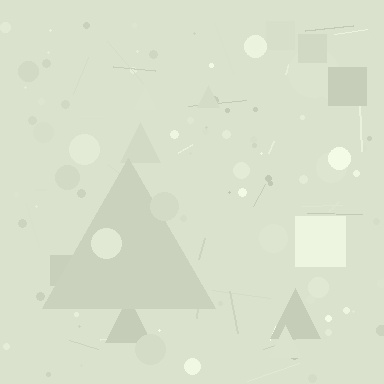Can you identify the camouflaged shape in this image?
The camouflaged shape is a triangle.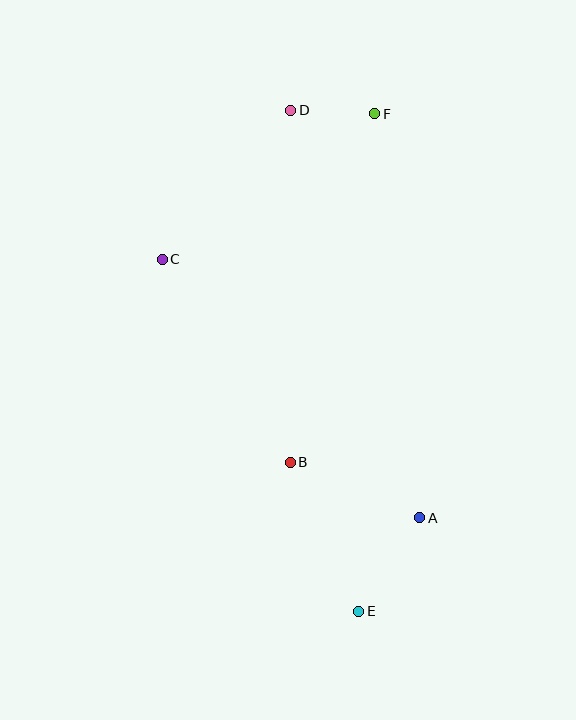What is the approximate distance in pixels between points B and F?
The distance between B and F is approximately 359 pixels.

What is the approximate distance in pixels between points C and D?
The distance between C and D is approximately 196 pixels.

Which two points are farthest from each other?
Points D and E are farthest from each other.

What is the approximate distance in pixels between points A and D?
The distance between A and D is approximately 427 pixels.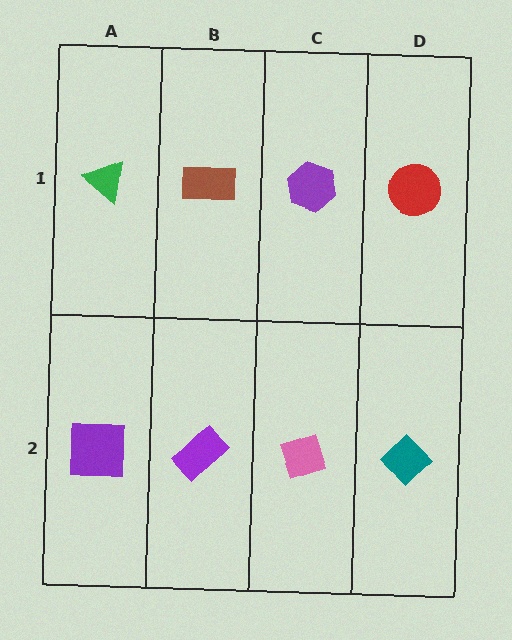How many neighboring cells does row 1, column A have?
2.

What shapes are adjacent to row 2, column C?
A purple hexagon (row 1, column C), a purple rectangle (row 2, column B), a teal diamond (row 2, column D).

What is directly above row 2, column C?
A purple hexagon.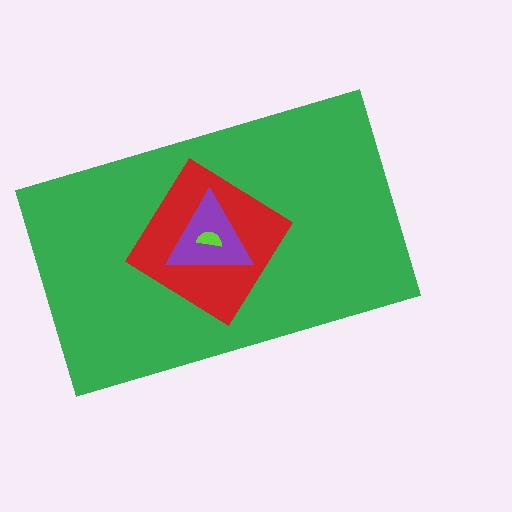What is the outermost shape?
The green rectangle.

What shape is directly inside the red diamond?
The purple triangle.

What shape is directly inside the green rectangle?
The red diamond.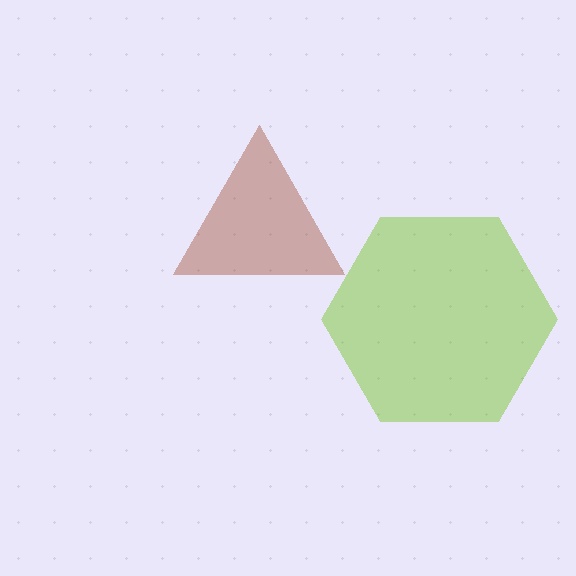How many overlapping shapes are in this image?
There are 2 overlapping shapes in the image.